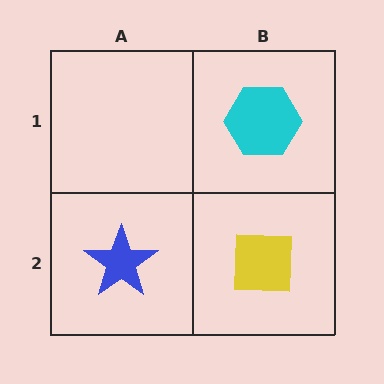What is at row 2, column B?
A yellow square.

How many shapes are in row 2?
2 shapes.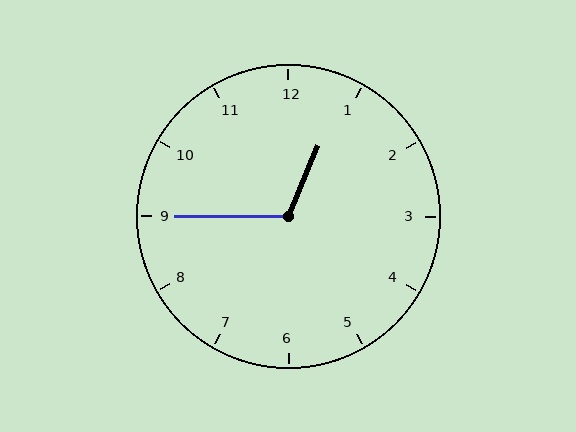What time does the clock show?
12:45.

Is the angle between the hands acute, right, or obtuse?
It is obtuse.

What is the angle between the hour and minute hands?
Approximately 112 degrees.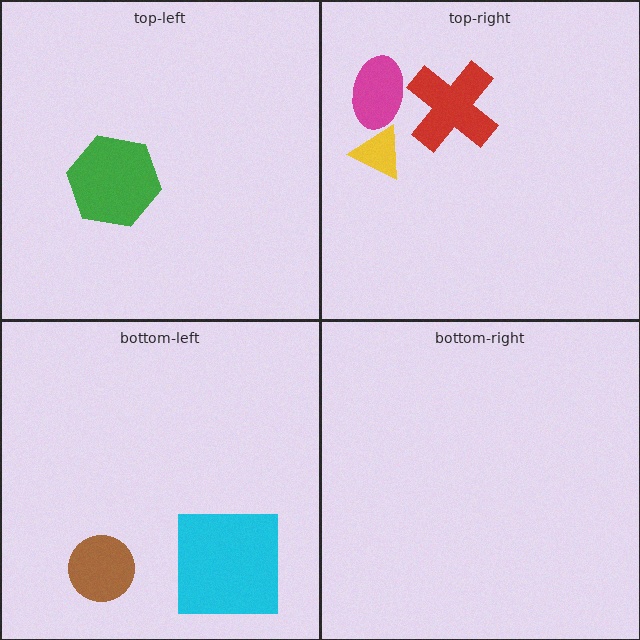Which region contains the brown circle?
The bottom-left region.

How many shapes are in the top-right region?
3.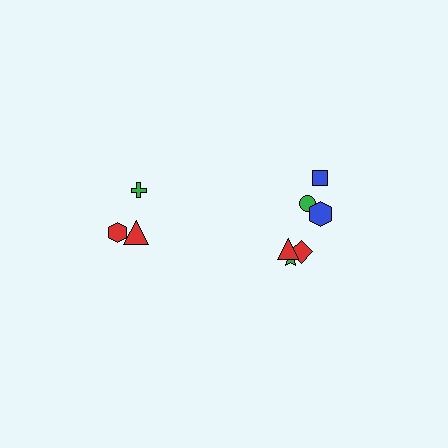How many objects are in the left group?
There are 3 objects.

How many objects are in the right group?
There are 6 objects.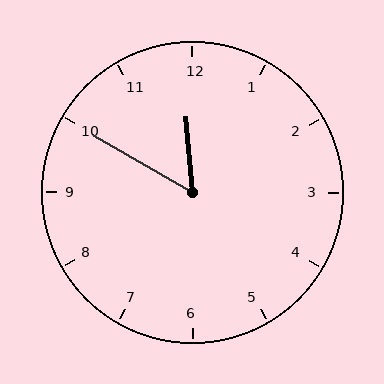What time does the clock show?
11:50.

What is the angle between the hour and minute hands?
Approximately 55 degrees.